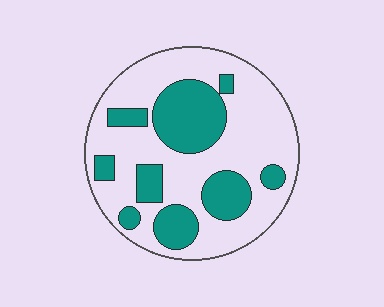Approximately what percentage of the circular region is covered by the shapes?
Approximately 30%.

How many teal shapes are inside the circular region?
9.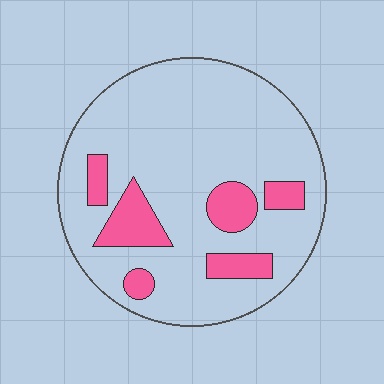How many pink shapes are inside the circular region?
6.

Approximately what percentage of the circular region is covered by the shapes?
Approximately 15%.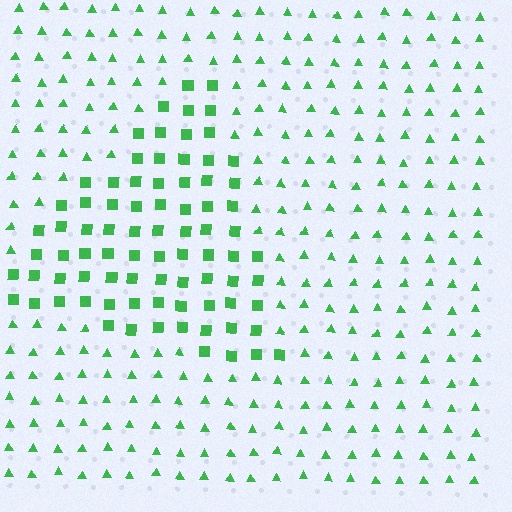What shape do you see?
I see a triangle.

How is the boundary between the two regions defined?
The boundary is defined by a change in element shape: squares inside vs. triangles outside. All elements share the same color and spacing.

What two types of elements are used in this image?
The image uses squares inside the triangle region and triangles outside it.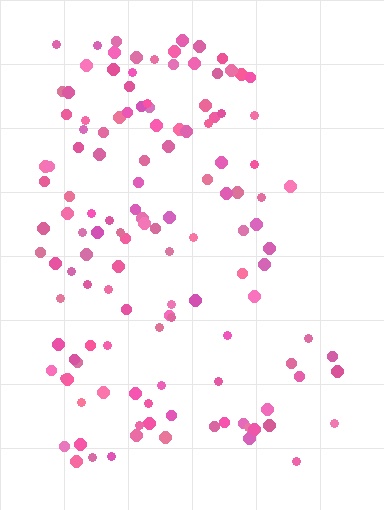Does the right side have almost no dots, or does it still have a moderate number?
Still a moderate number, just noticeably fewer than the left.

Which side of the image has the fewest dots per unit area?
The right.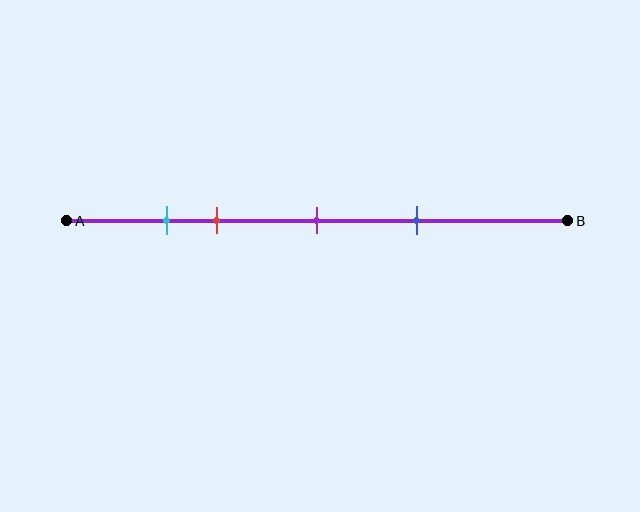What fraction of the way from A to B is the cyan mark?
The cyan mark is approximately 20% (0.2) of the way from A to B.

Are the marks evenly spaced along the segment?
No, the marks are not evenly spaced.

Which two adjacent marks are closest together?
The cyan and red marks are the closest adjacent pair.